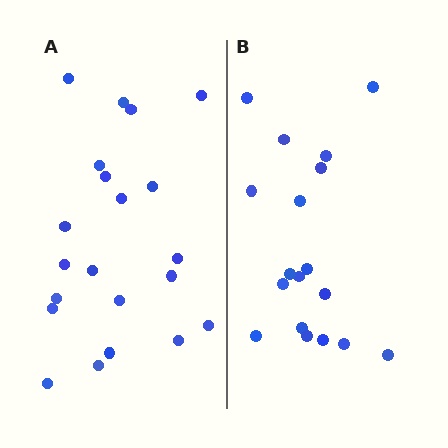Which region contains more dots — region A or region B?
Region A (the left region) has more dots.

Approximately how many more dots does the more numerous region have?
Region A has just a few more — roughly 2 or 3 more dots than region B.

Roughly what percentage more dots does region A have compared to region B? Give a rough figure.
About 15% more.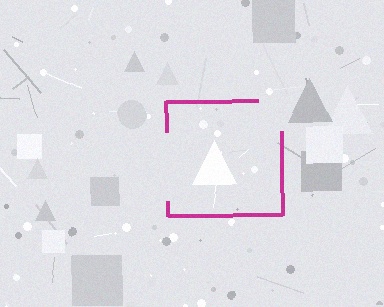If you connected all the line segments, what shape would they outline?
They would outline a square.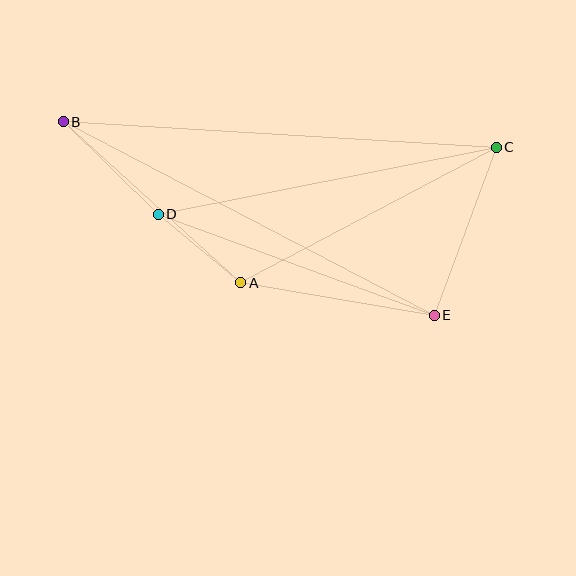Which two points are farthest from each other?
Points B and C are farthest from each other.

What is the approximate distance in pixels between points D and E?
The distance between D and E is approximately 294 pixels.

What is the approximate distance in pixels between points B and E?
The distance between B and E is approximately 419 pixels.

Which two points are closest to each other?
Points A and D are closest to each other.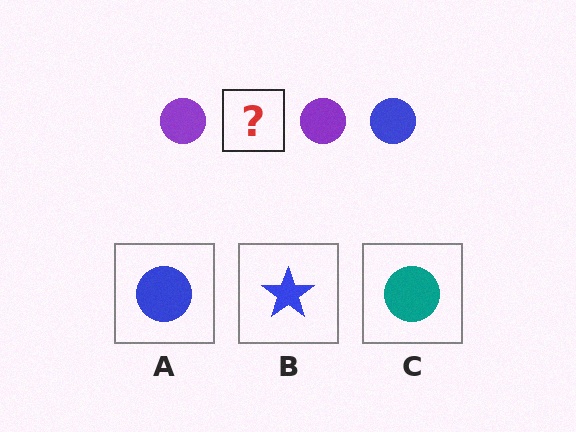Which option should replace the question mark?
Option A.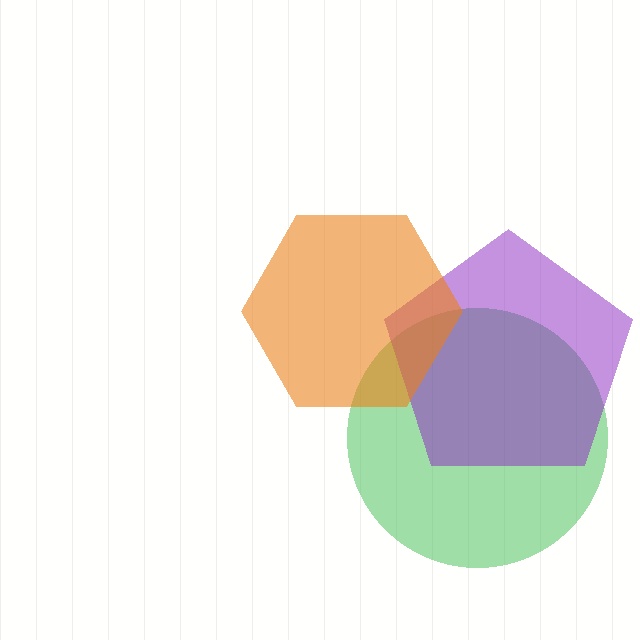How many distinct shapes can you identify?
There are 3 distinct shapes: a green circle, a purple pentagon, an orange hexagon.